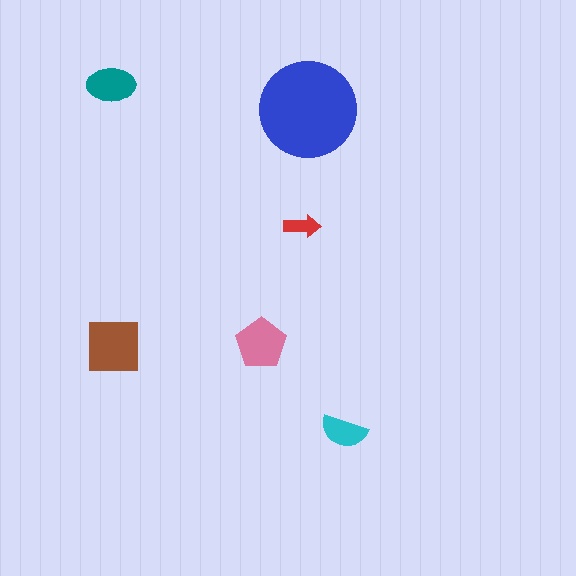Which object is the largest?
The blue circle.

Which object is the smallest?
The red arrow.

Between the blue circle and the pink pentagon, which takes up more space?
The blue circle.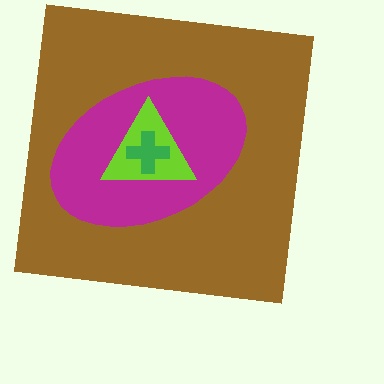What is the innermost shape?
The green cross.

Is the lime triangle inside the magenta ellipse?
Yes.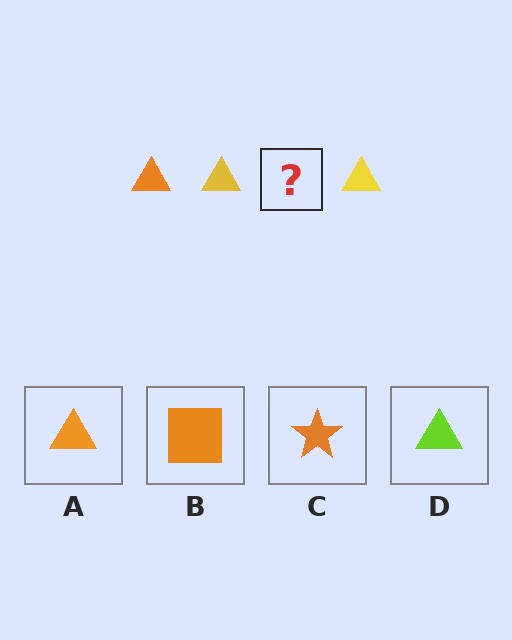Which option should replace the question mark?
Option A.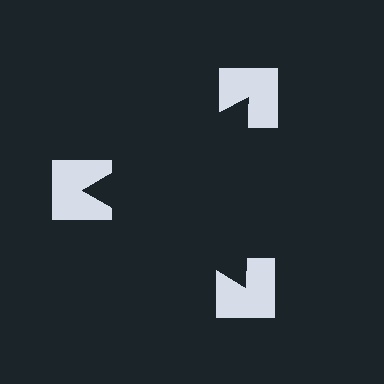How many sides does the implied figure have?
3 sides.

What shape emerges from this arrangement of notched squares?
An illusory triangle — its edges are inferred from the aligned wedge cuts in the notched squares, not physically drawn.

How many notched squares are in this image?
There are 3 — one at each vertex of the illusory triangle.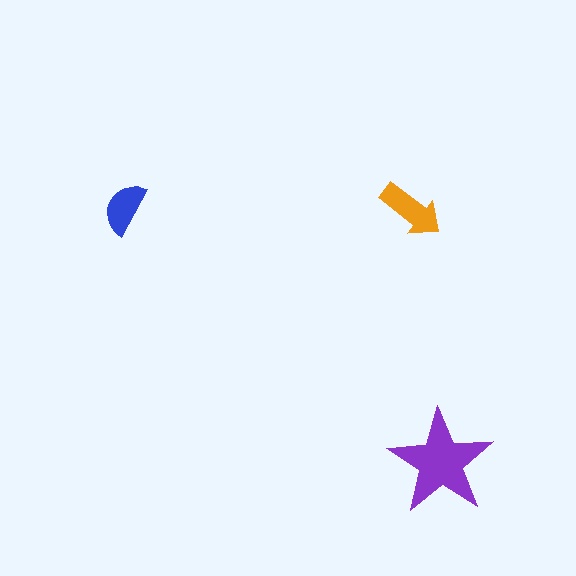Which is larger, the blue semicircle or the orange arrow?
The orange arrow.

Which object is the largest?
The purple star.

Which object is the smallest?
The blue semicircle.